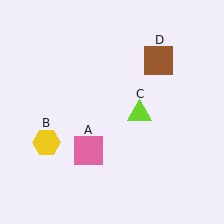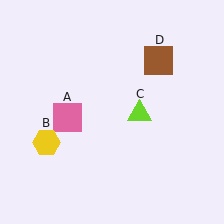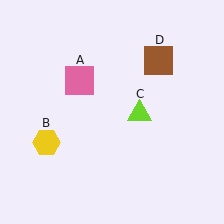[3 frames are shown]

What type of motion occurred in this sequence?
The pink square (object A) rotated clockwise around the center of the scene.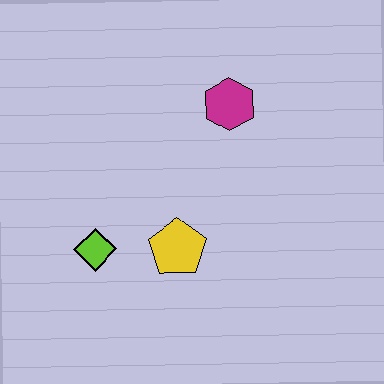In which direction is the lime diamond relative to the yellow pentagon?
The lime diamond is to the left of the yellow pentagon.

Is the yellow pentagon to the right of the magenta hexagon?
No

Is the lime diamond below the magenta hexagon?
Yes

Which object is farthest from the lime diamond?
The magenta hexagon is farthest from the lime diamond.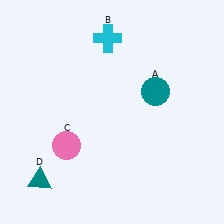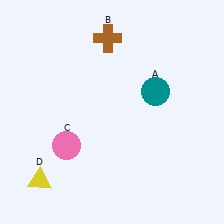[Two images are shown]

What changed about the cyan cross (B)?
In Image 1, B is cyan. In Image 2, it changed to brown.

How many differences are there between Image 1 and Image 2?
There are 2 differences between the two images.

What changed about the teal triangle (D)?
In Image 1, D is teal. In Image 2, it changed to yellow.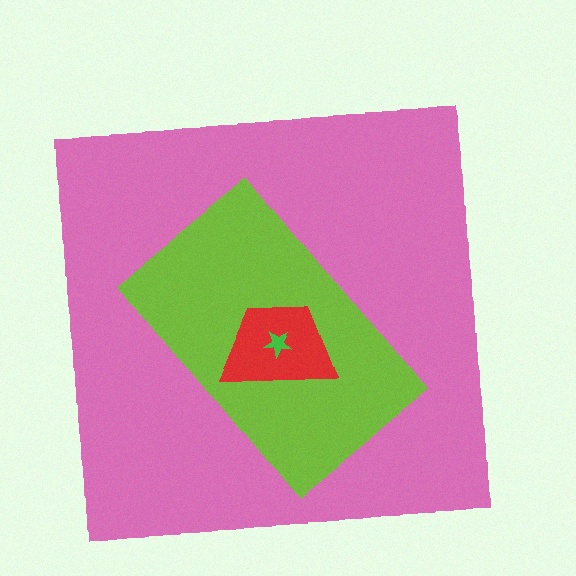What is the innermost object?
The green star.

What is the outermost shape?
The pink square.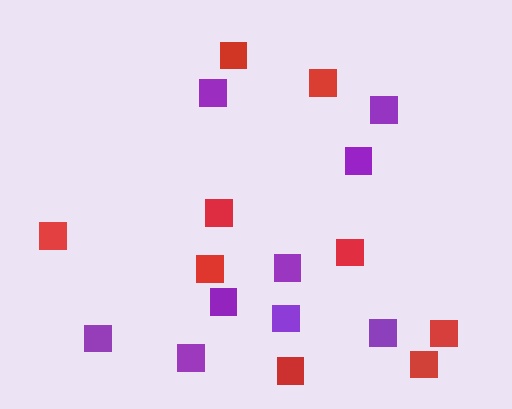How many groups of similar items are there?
There are 2 groups: one group of purple squares (9) and one group of red squares (9).